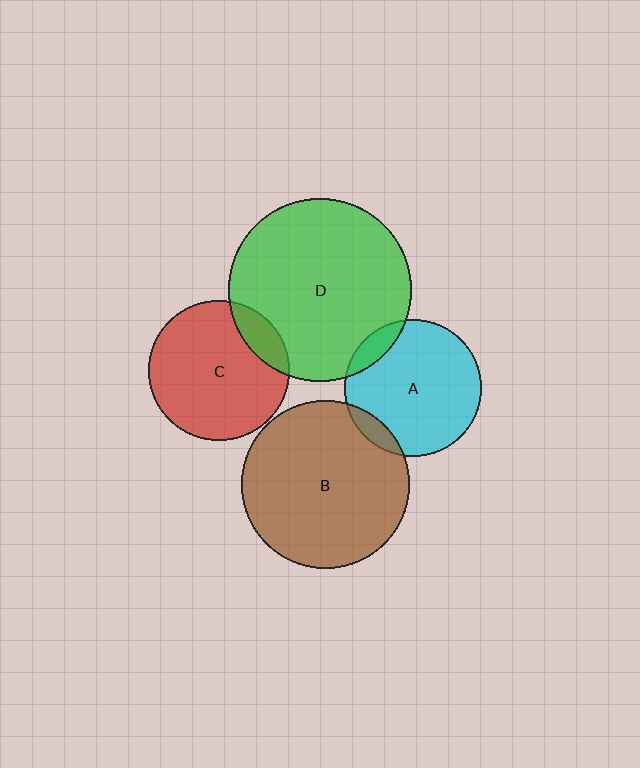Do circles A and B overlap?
Yes.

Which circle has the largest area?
Circle D (green).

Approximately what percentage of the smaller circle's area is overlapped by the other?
Approximately 10%.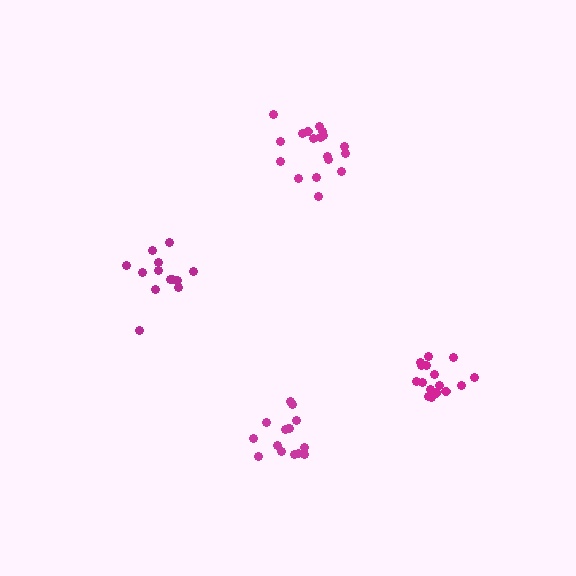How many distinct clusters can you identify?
There are 4 distinct clusters.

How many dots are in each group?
Group 1: 18 dots, Group 2: 15 dots, Group 3: 16 dots, Group 4: 13 dots (62 total).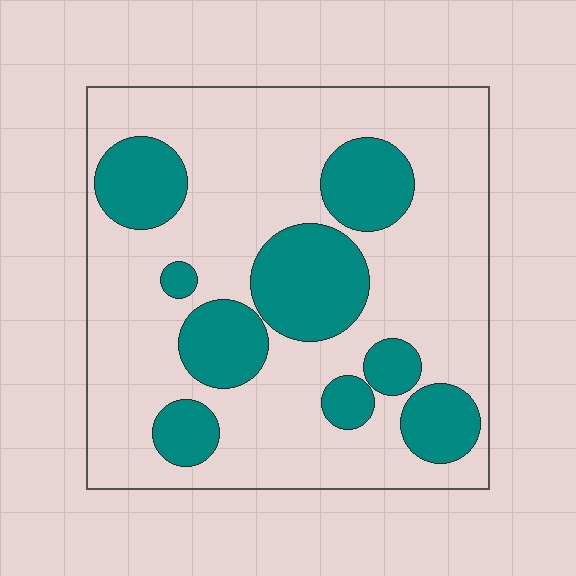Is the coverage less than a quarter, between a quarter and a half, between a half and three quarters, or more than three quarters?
Between a quarter and a half.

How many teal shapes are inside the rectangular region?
9.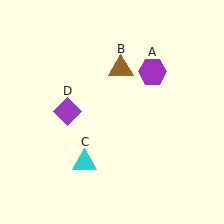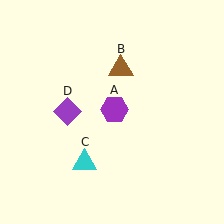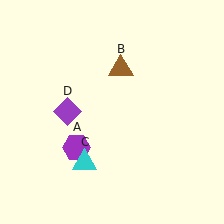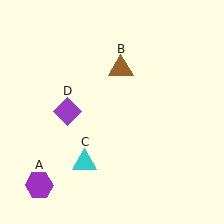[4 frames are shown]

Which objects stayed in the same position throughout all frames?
Brown triangle (object B) and cyan triangle (object C) and purple diamond (object D) remained stationary.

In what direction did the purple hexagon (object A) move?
The purple hexagon (object A) moved down and to the left.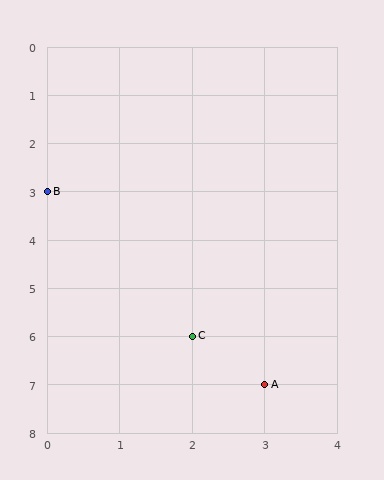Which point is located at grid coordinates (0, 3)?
Point B is at (0, 3).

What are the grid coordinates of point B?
Point B is at grid coordinates (0, 3).